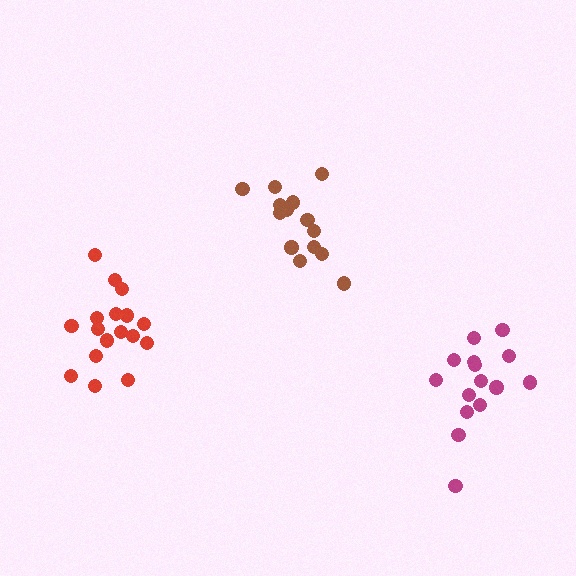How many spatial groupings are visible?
There are 3 spatial groupings.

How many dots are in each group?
Group 1: 17 dots, Group 2: 15 dots, Group 3: 14 dots (46 total).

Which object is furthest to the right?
The magenta cluster is rightmost.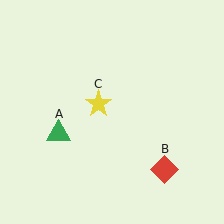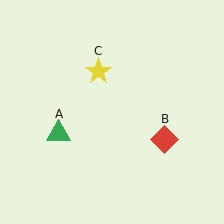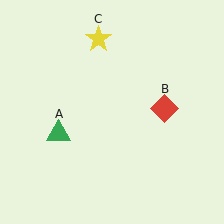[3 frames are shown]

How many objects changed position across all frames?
2 objects changed position: red diamond (object B), yellow star (object C).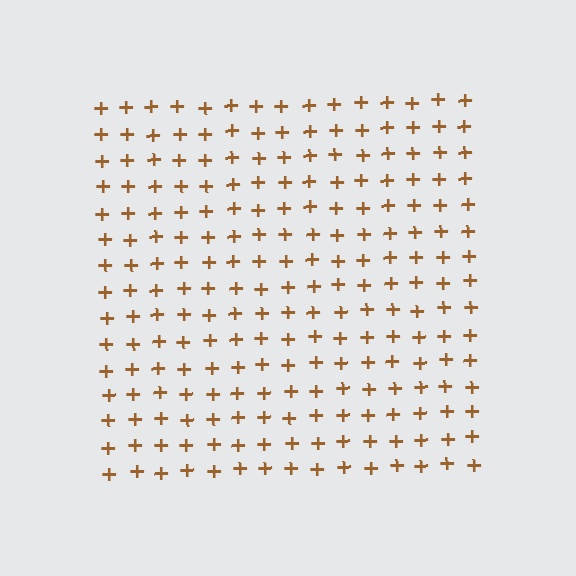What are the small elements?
The small elements are plus signs.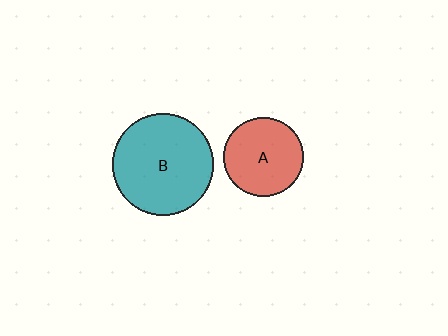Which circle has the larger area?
Circle B (teal).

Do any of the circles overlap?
No, none of the circles overlap.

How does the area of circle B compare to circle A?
Approximately 1.7 times.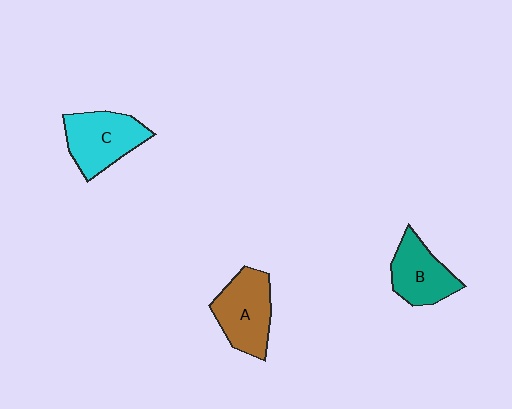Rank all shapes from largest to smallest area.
From largest to smallest: C (cyan), A (brown), B (teal).